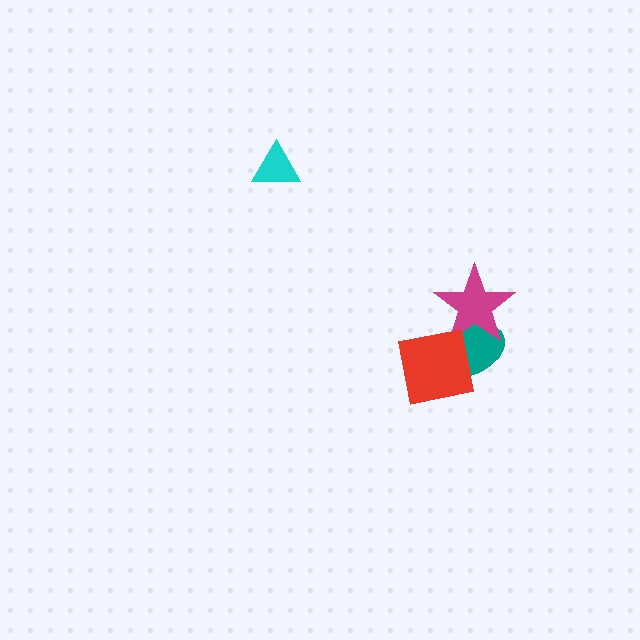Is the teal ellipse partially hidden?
Yes, it is partially covered by another shape.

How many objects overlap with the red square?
1 object overlaps with the red square.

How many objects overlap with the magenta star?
1 object overlaps with the magenta star.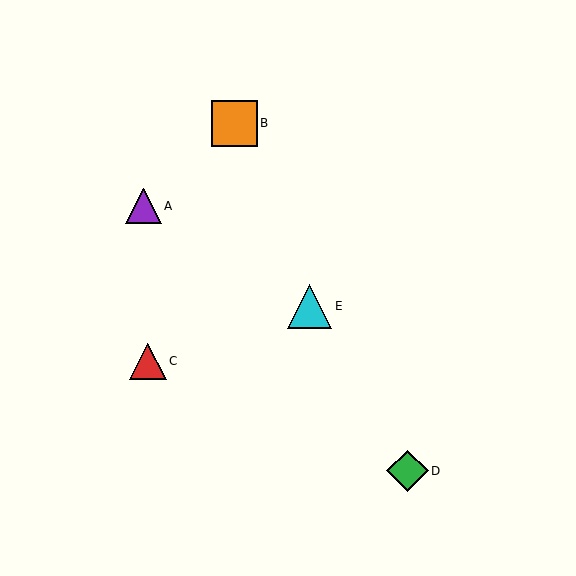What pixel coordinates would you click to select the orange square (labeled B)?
Click at (234, 123) to select the orange square B.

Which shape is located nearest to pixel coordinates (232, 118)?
The orange square (labeled B) at (234, 123) is nearest to that location.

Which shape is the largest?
The orange square (labeled B) is the largest.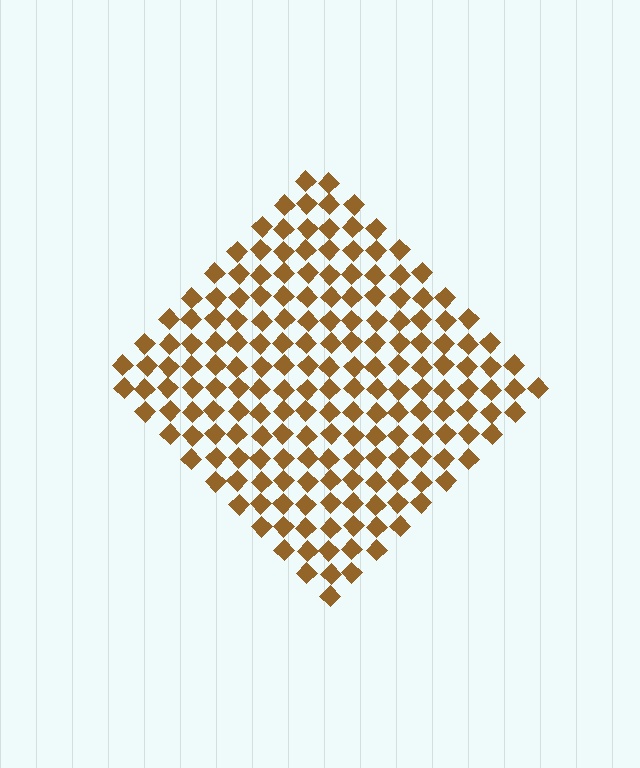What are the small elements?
The small elements are diamonds.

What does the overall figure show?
The overall figure shows a diamond.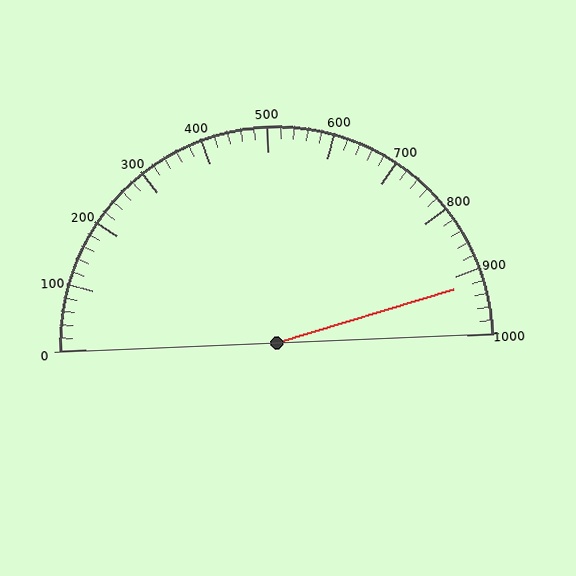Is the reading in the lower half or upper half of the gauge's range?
The reading is in the upper half of the range (0 to 1000).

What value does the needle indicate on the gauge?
The needle indicates approximately 920.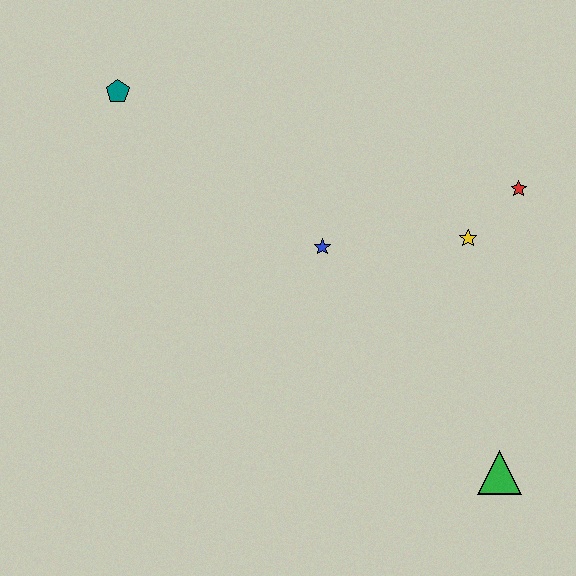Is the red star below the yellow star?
No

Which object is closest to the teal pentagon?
The blue star is closest to the teal pentagon.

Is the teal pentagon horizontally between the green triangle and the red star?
No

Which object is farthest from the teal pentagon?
The green triangle is farthest from the teal pentagon.